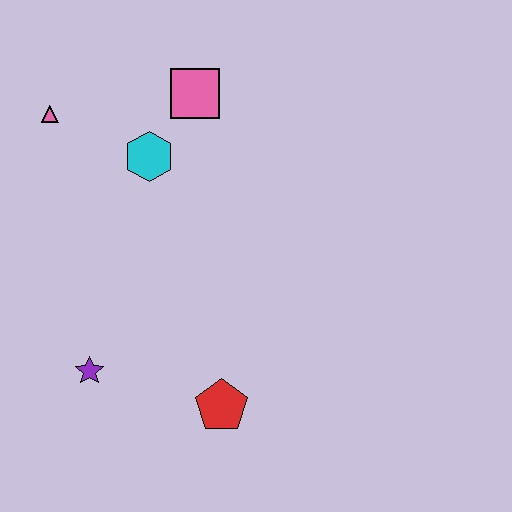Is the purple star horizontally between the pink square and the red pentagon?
No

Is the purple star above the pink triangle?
No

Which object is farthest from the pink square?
The red pentagon is farthest from the pink square.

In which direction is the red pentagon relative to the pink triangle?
The red pentagon is below the pink triangle.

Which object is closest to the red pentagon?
The purple star is closest to the red pentagon.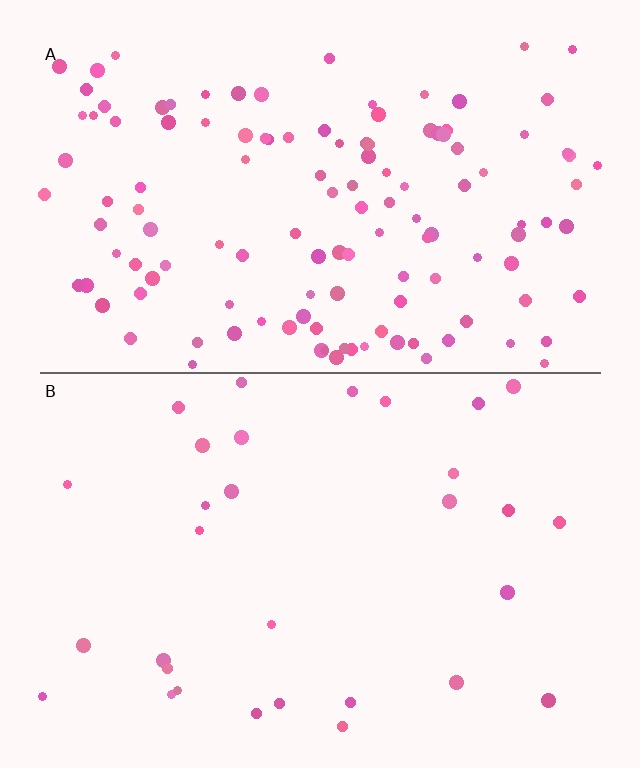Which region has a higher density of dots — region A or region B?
A (the top).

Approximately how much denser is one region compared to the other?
Approximately 4.1× — region A over region B.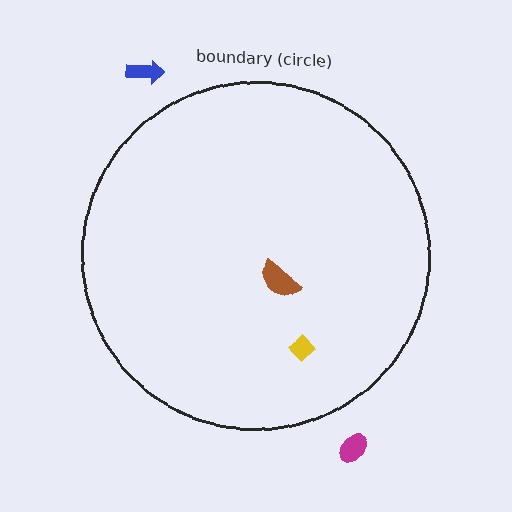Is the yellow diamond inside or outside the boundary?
Inside.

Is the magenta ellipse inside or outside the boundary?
Outside.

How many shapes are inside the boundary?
2 inside, 2 outside.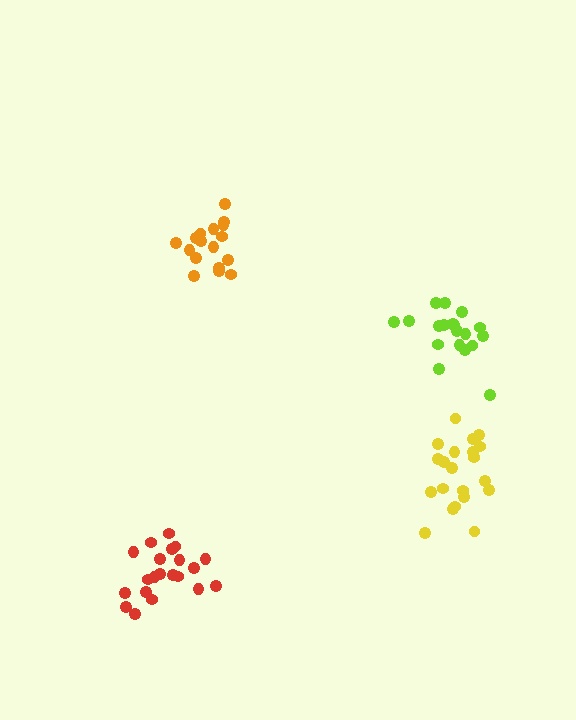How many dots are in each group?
Group 1: 21 dots, Group 2: 19 dots, Group 3: 17 dots, Group 4: 21 dots (78 total).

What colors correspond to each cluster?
The clusters are colored: yellow, lime, orange, red.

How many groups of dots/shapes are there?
There are 4 groups.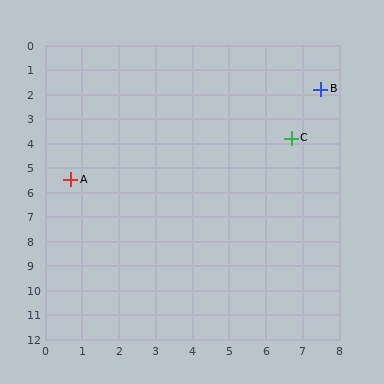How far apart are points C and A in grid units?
Points C and A are about 6.2 grid units apart.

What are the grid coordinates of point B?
Point B is at approximately (7.5, 1.8).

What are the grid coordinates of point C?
Point C is at approximately (6.7, 3.8).